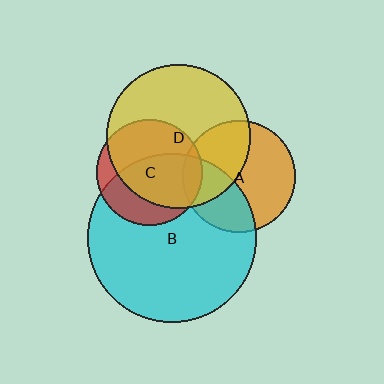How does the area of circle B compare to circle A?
Approximately 2.3 times.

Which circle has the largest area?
Circle B (cyan).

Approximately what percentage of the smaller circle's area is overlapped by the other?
Approximately 35%.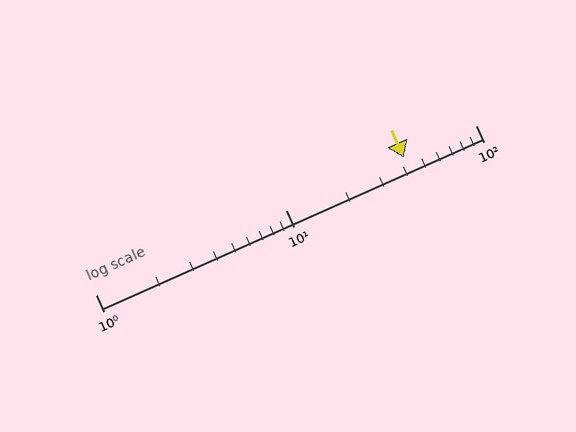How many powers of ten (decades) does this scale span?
The scale spans 2 decades, from 1 to 100.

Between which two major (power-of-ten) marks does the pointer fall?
The pointer is between 10 and 100.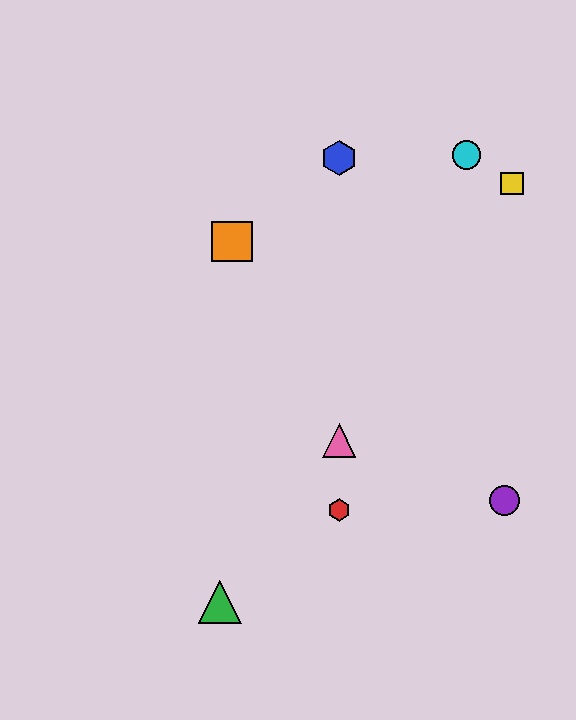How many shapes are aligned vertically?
3 shapes (the red hexagon, the blue hexagon, the pink triangle) are aligned vertically.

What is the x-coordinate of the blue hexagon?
The blue hexagon is at x≈339.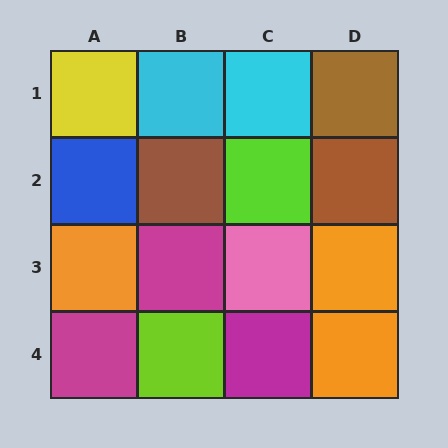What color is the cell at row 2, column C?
Lime.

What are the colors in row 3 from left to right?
Orange, magenta, pink, orange.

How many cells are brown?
3 cells are brown.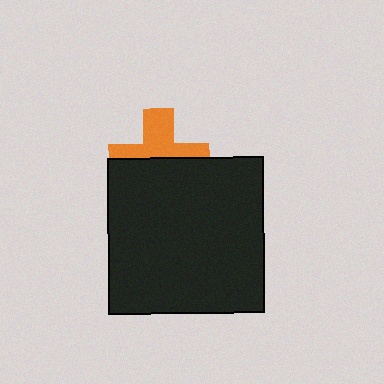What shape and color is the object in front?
The object in front is a black square.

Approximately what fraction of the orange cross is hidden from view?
Roughly 53% of the orange cross is hidden behind the black square.